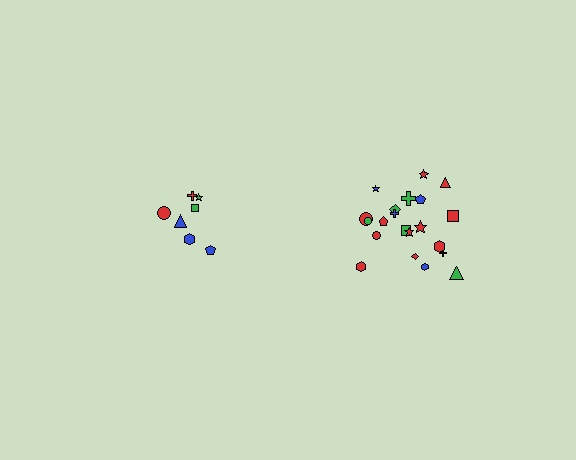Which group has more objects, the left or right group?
The right group.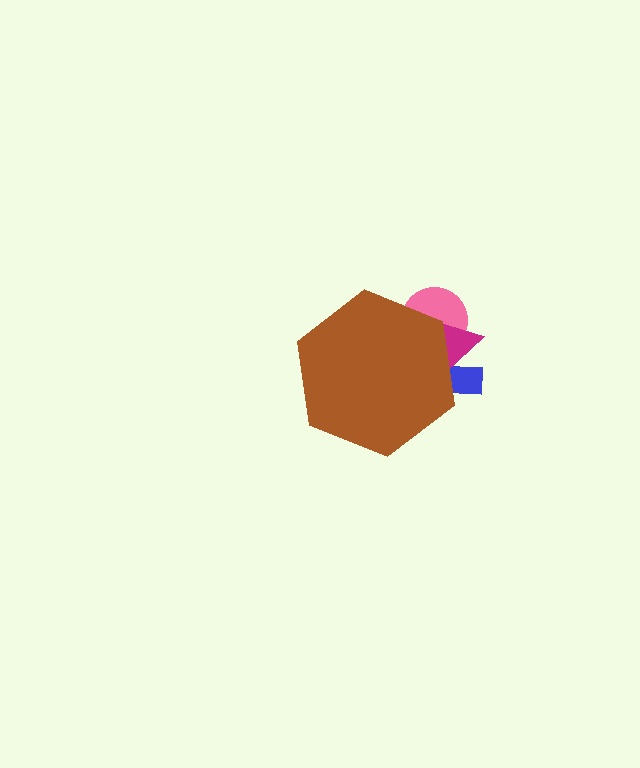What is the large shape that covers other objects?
A brown hexagon.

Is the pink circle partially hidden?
Yes, the pink circle is partially hidden behind the brown hexagon.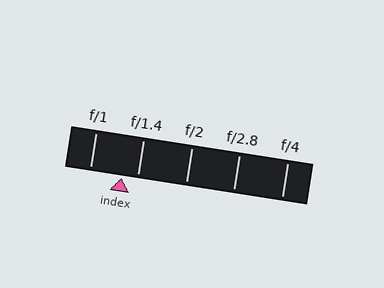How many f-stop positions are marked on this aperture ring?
There are 5 f-stop positions marked.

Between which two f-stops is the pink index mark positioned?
The index mark is between f/1 and f/1.4.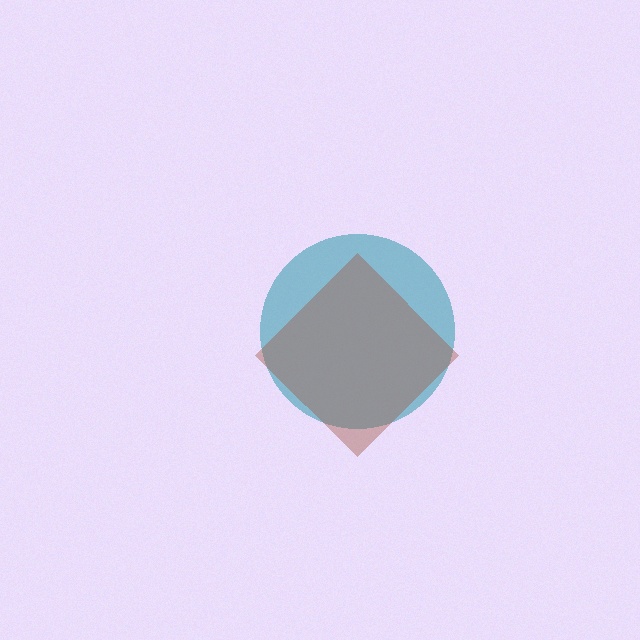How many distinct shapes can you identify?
There are 2 distinct shapes: a teal circle, a brown diamond.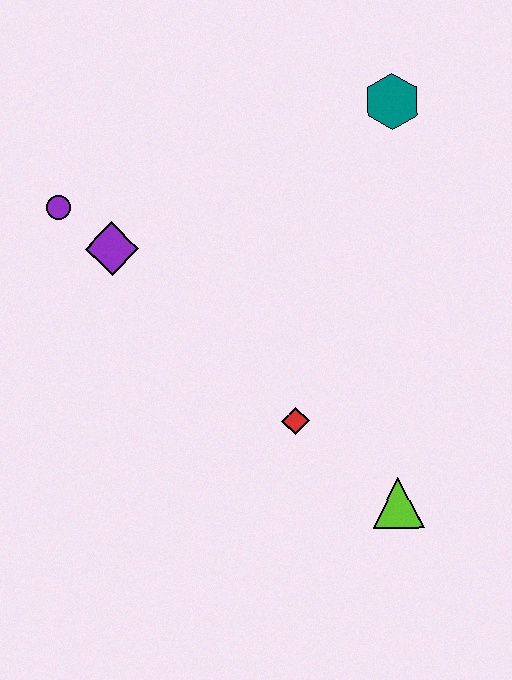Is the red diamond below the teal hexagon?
Yes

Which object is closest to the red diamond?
The lime triangle is closest to the red diamond.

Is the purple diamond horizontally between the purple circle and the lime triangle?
Yes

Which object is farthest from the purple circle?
The lime triangle is farthest from the purple circle.